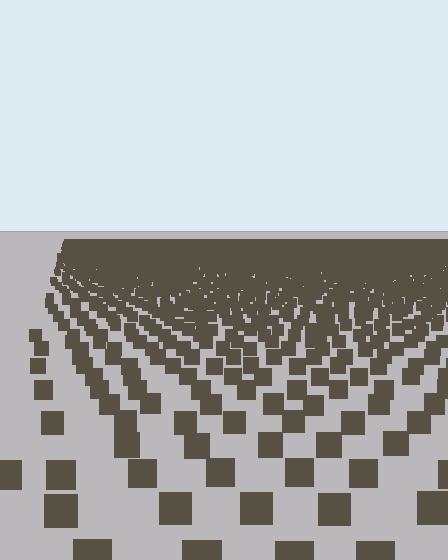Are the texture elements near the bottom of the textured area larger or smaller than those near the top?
Larger. Near the bottom, elements are closer to the viewer and appear at a bigger on-screen size.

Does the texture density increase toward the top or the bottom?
Density increases toward the top.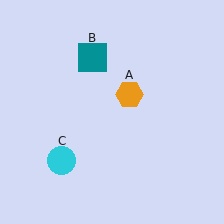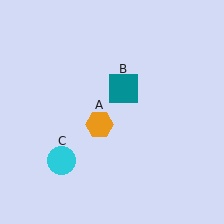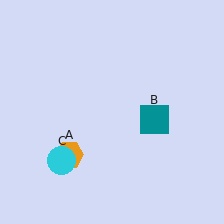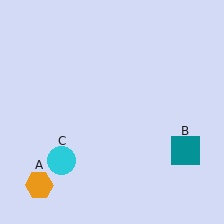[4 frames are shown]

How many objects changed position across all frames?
2 objects changed position: orange hexagon (object A), teal square (object B).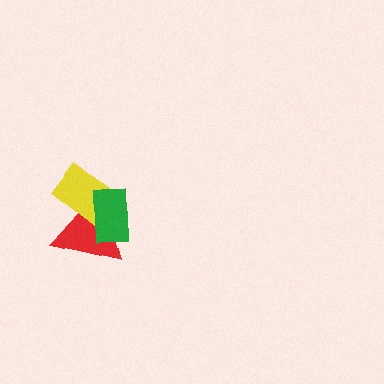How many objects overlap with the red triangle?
2 objects overlap with the red triangle.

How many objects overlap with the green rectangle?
2 objects overlap with the green rectangle.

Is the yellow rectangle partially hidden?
Yes, it is partially covered by another shape.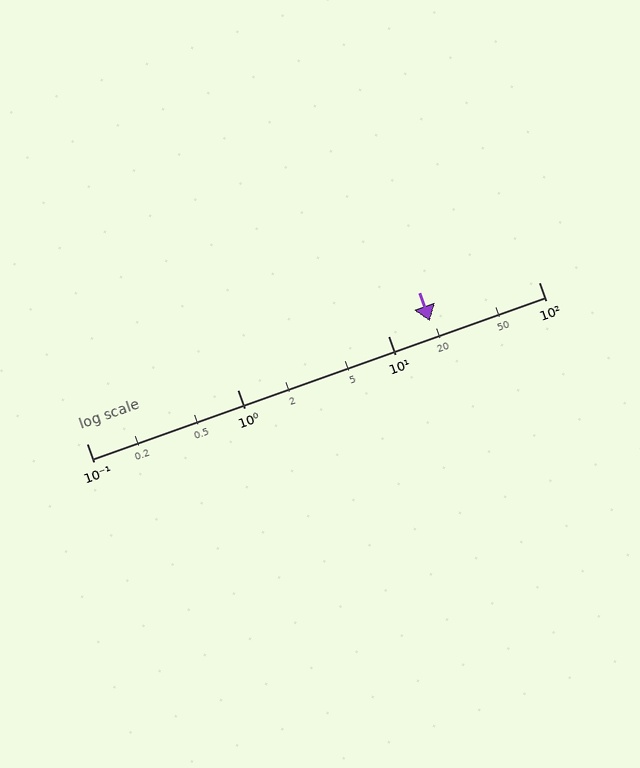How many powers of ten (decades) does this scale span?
The scale spans 3 decades, from 0.1 to 100.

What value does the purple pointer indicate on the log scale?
The pointer indicates approximately 19.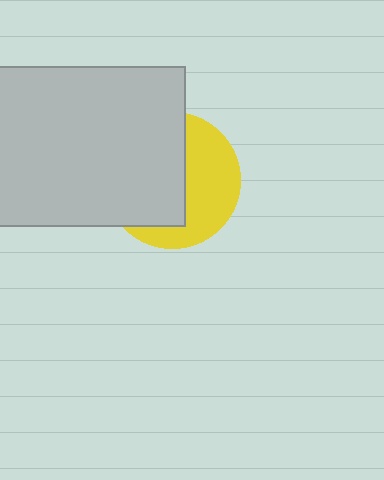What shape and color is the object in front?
The object in front is a light gray rectangle.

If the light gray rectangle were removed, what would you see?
You would see the complete yellow circle.